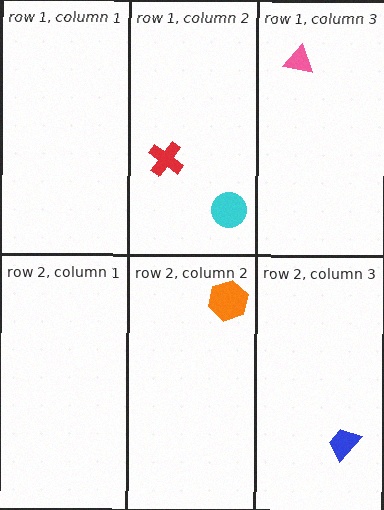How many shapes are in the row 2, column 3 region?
1.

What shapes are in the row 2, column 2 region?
The orange hexagon.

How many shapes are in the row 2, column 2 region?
1.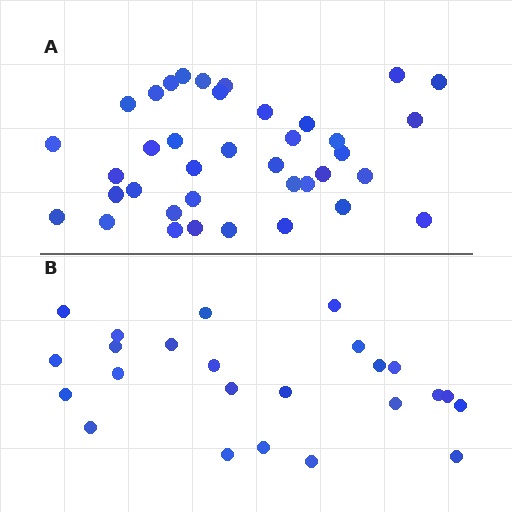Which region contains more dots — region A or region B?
Region A (the top region) has more dots.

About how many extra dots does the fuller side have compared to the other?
Region A has approximately 15 more dots than region B.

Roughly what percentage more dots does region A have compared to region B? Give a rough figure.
About 60% more.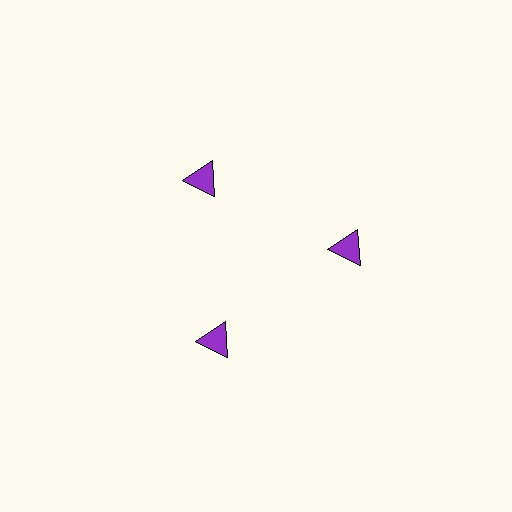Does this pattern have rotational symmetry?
Yes, this pattern has 3-fold rotational symmetry. It looks the same after rotating 120 degrees around the center.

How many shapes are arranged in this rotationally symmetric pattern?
There are 3 shapes, arranged in 3 groups of 1.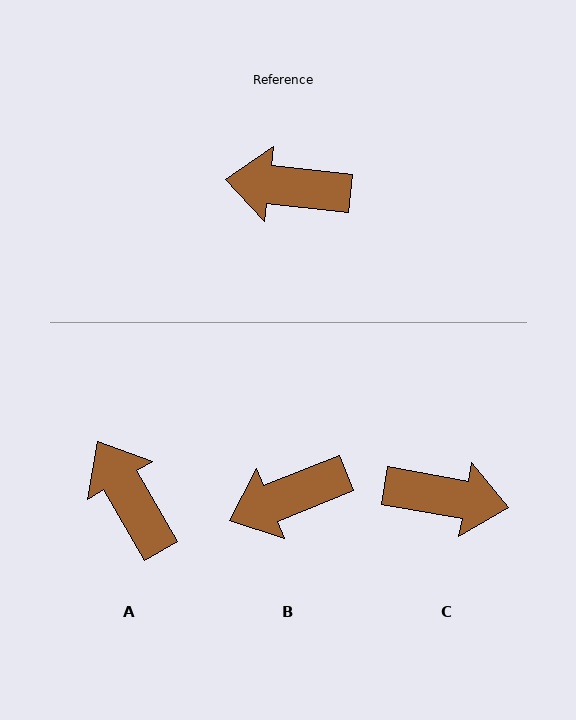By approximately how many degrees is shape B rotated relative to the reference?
Approximately 29 degrees counter-clockwise.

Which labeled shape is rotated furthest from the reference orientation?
C, about 177 degrees away.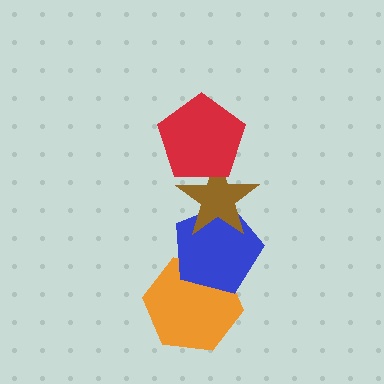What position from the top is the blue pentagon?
The blue pentagon is 3rd from the top.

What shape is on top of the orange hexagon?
The blue pentagon is on top of the orange hexagon.